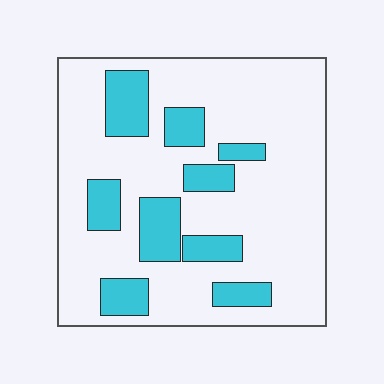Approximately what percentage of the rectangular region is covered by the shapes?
Approximately 25%.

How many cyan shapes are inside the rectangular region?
9.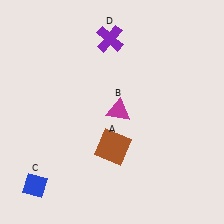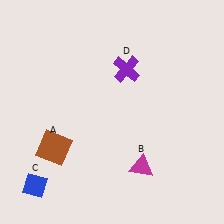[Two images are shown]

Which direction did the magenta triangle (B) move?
The magenta triangle (B) moved down.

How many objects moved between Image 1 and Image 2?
3 objects moved between the two images.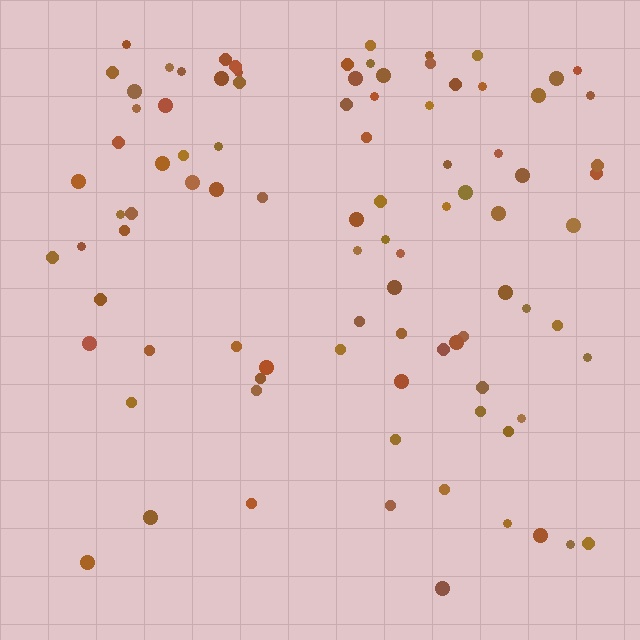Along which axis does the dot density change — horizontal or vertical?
Vertical.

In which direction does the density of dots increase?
From bottom to top, with the top side densest.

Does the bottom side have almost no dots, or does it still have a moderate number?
Still a moderate number, just noticeably fewer than the top.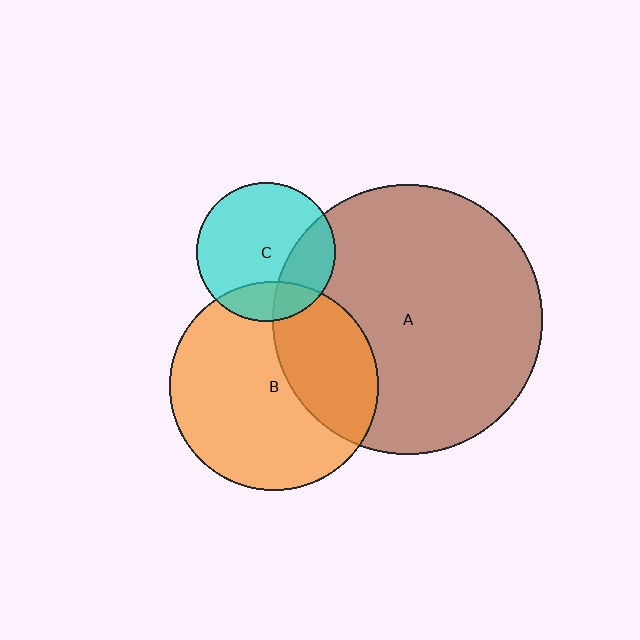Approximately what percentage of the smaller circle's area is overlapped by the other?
Approximately 35%.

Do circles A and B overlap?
Yes.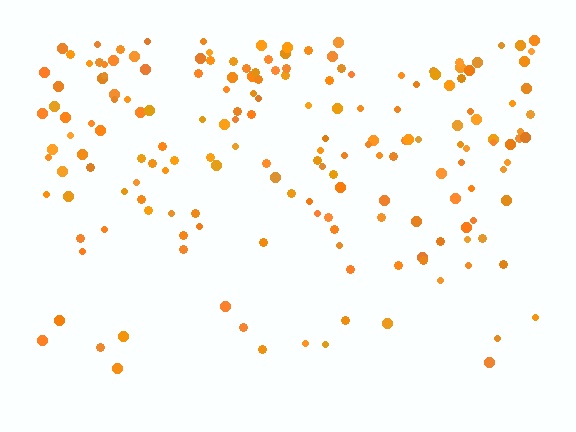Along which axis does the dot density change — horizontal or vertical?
Vertical.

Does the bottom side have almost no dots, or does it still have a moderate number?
Still a moderate number, just noticeably fewer than the top.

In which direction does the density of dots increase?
From bottom to top, with the top side densest.